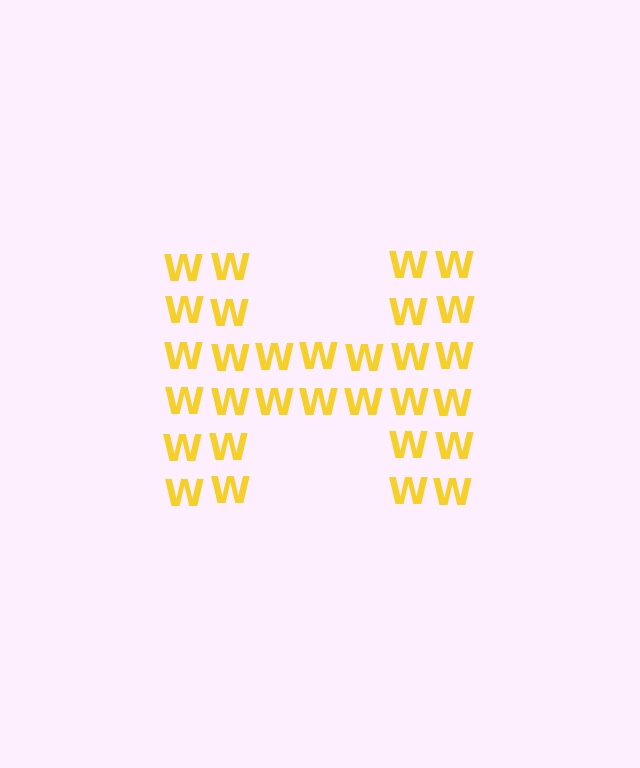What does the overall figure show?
The overall figure shows the letter H.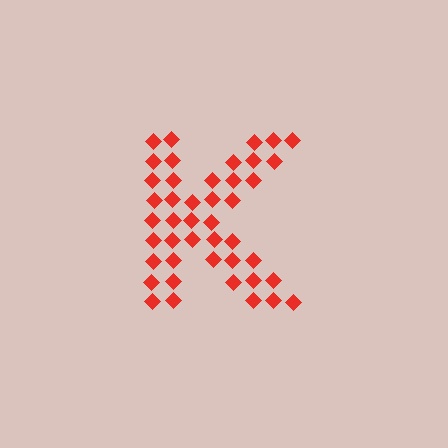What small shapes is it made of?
It is made of small diamonds.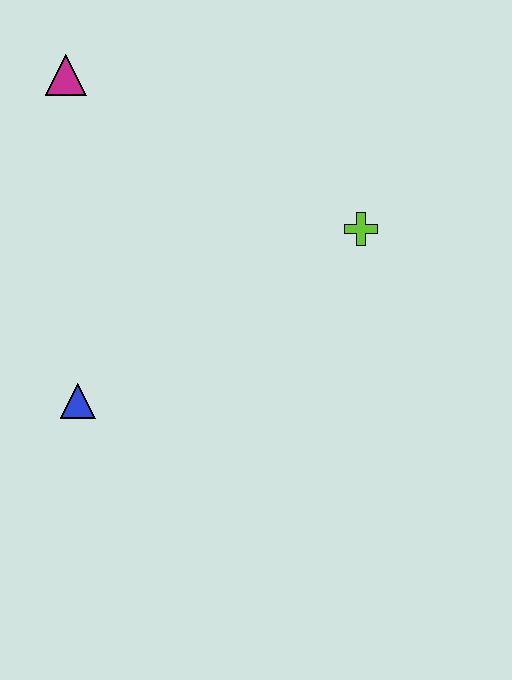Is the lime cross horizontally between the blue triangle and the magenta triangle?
No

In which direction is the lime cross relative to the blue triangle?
The lime cross is to the right of the blue triangle.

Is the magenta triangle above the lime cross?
Yes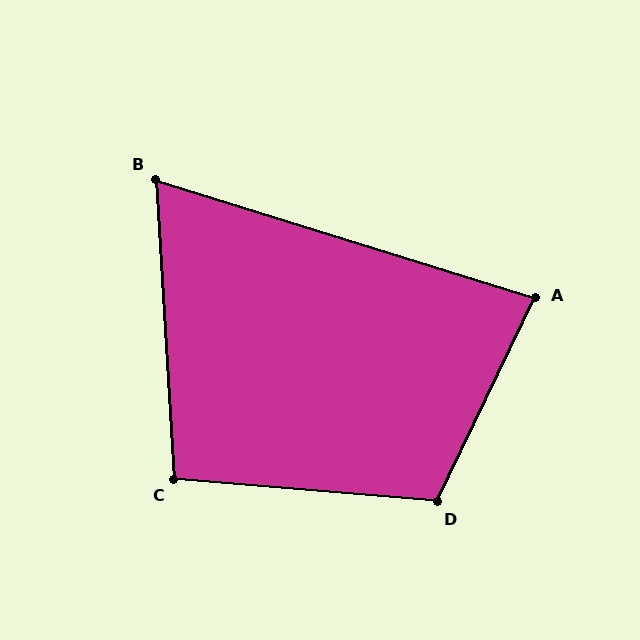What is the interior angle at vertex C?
Approximately 98 degrees (obtuse).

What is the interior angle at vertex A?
Approximately 82 degrees (acute).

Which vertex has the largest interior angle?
D, at approximately 111 degrees.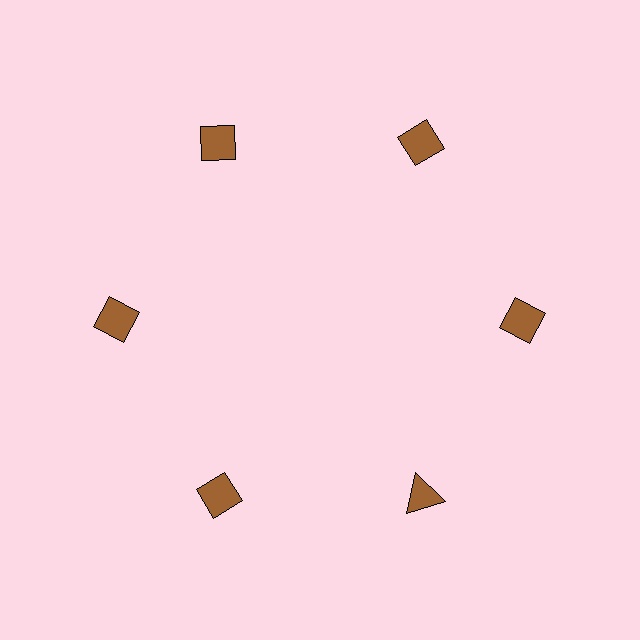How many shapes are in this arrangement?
There are 6 shapes arranged in a ring pattern.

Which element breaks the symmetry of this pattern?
The brown triangle at roughly the 5 o'clock position breaks the symmetry. All other shapes are brown diamonds.